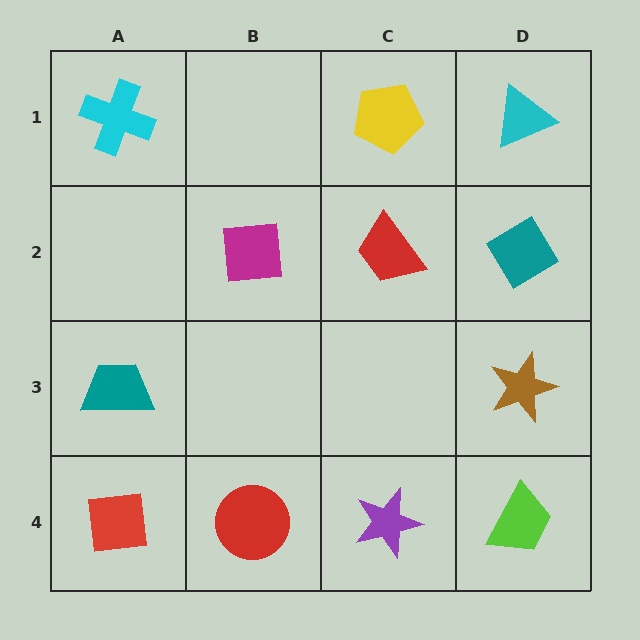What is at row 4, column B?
A red circle.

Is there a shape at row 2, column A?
No, that cell is empty.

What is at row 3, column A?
A teal trapezoid.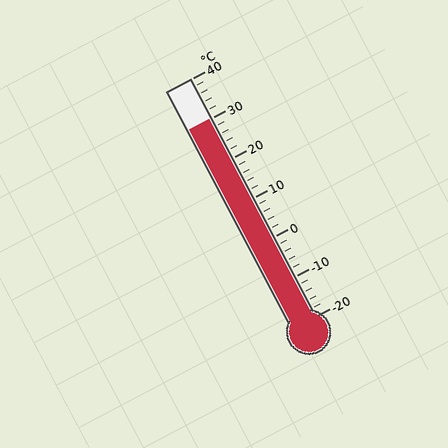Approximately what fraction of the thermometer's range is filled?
The thermometer is filled to approximately 85% of its range.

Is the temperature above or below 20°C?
The temperature is above 20°C.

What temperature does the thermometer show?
The thermometer shows approximately 30°C.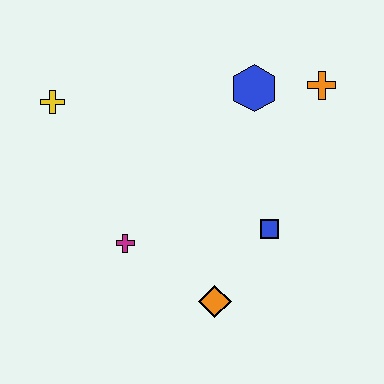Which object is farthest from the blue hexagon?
The orange diamond is farthest from the blue hexagon.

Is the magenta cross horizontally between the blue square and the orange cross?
No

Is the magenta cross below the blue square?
Yes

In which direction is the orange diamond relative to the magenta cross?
The orange diamond is to the right of the magenta cross.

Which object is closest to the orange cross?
The blue hexagon is closest to the orange cross.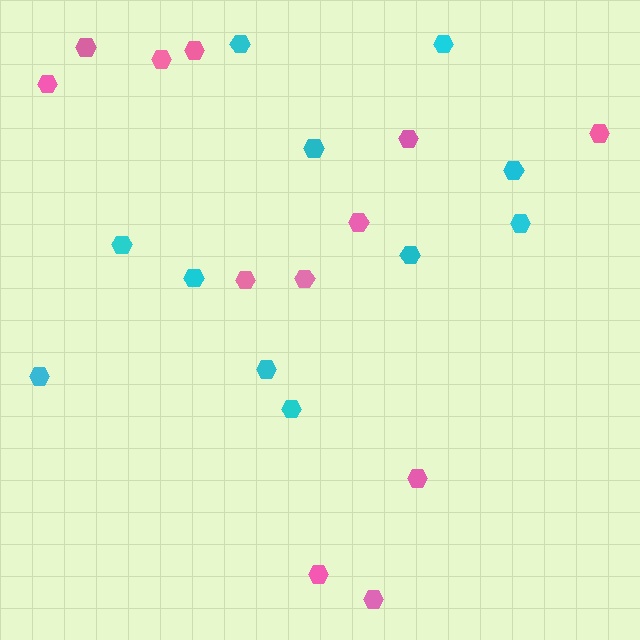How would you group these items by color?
There are 2 groups: one group of pink hexagons (12) and one group of cyan hexagons (11).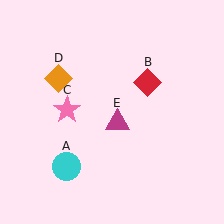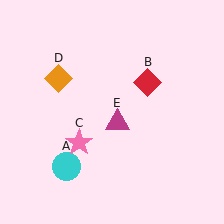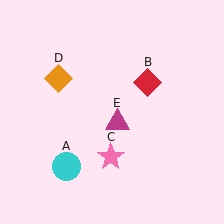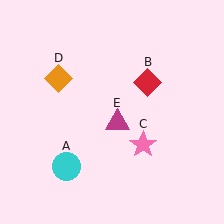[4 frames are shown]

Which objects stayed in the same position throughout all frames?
Cyan circle (object A) and red diamond (object B) and orange diamond (object D) and magenta triangle (object E) remained stationary.